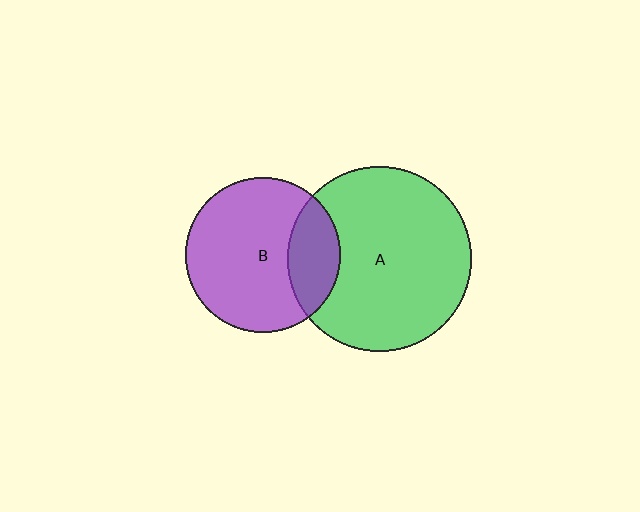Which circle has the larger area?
Circle A (green).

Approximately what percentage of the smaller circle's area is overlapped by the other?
Approximately 25%.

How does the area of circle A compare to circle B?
Approximately 1.4 times.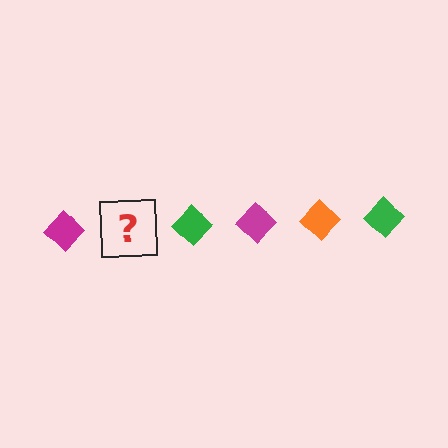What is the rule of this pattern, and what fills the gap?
The rule is that the pattern cycles through magenta, orange, green diamonds. The gap should be filled with an orange diamond.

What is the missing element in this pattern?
The missing element is an orange diamond.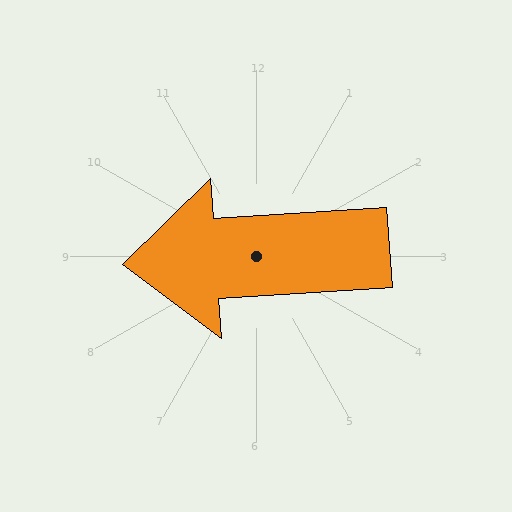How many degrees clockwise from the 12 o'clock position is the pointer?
Approximately 266 degrees.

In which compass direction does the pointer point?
West.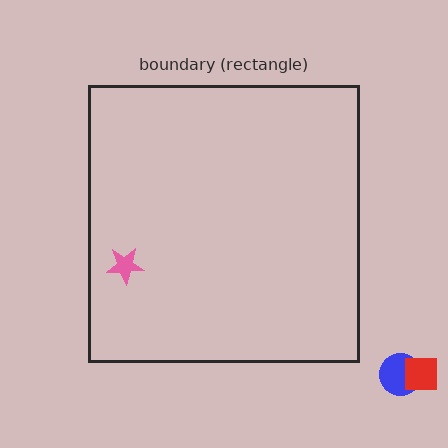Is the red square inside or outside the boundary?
Outside.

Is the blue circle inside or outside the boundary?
Outside.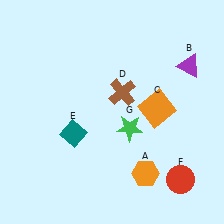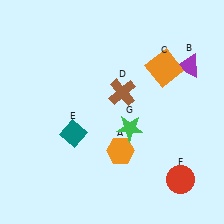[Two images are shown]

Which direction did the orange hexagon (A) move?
The orange hexagon (A) moved left.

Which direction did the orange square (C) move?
The orange square (C) moved up.